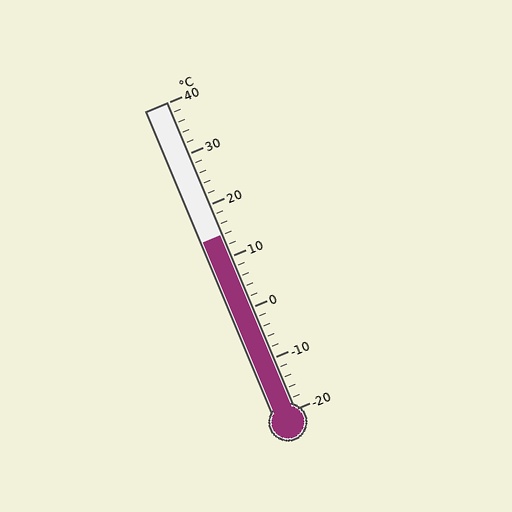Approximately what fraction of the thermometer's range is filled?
The thermometer is filled to approximately 55% of its range.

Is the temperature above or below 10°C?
The temperature is above 10°C.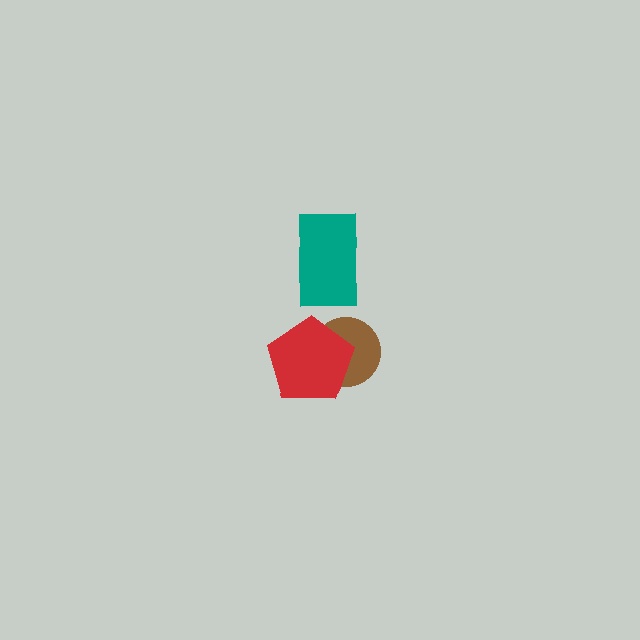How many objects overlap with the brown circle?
1 object overlaps with the brown circle.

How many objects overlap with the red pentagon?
1 object overlaps with the red pentagon.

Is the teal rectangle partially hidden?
No, no other shape covers it.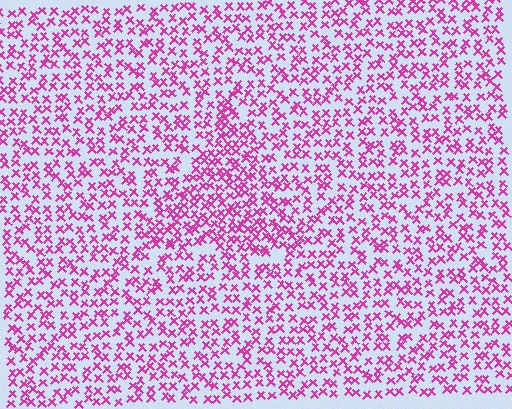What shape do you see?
I see a triangle.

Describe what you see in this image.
The image contains small magenta elements arranged at two different densities. A triangle-shaped region is visible where the elements are more densely packed than the surrounding area.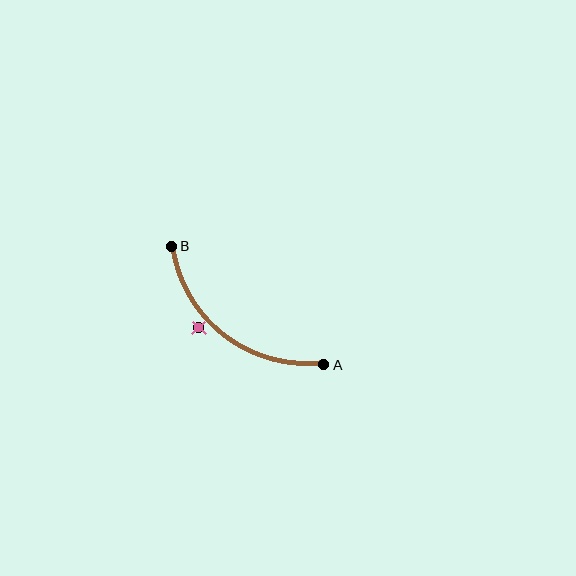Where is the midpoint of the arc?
The arc midpoint is the point on the curve farthest from the straight line joining A and B. It sits below and to the left of that line.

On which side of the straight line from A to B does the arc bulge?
The arc bulges below and to the left of the straight line connecting A and B.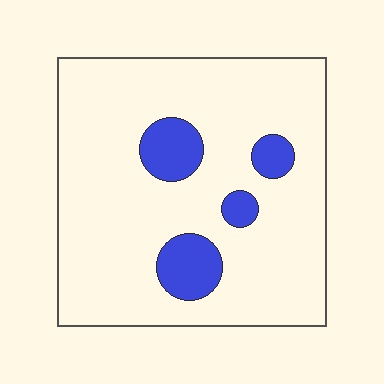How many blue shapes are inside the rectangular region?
4.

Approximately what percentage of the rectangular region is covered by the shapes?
Approximately 15%.